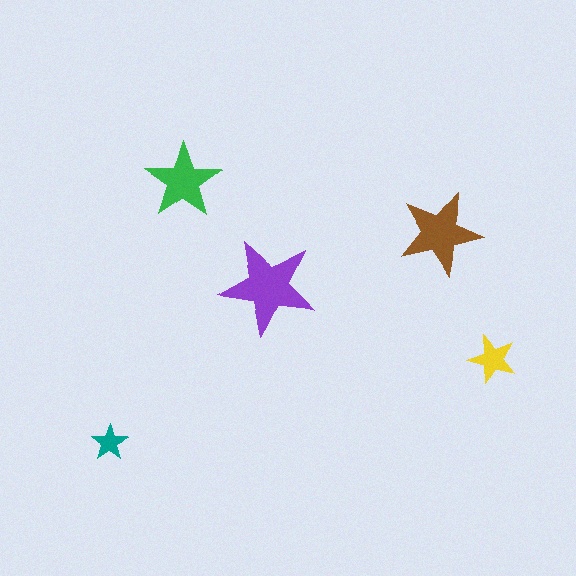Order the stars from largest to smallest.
the purple one, the brown one, the green one, the yellow one, the teal one.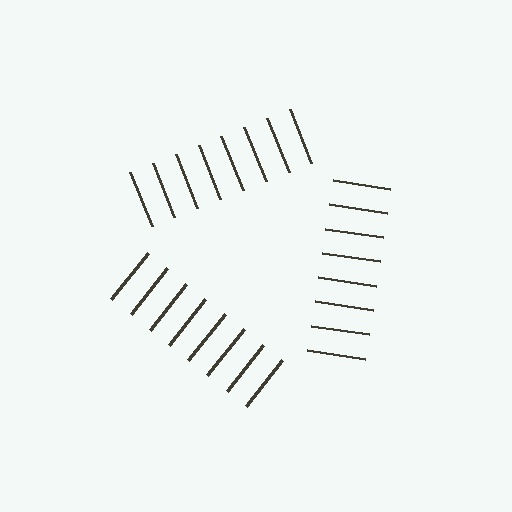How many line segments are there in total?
24 — 8 along each of the 3 edges.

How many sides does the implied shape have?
3 sides — the line-ends trace a triangle.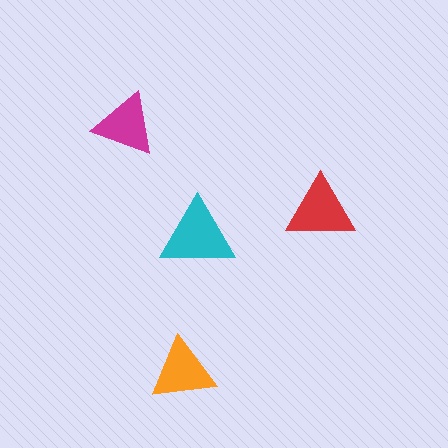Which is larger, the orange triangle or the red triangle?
The red one.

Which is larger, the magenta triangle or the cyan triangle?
The cyan one.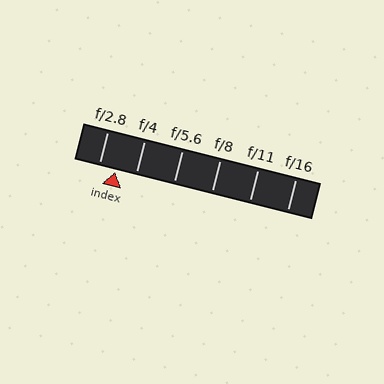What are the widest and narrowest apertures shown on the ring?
The widest aperture shown is f/2.8 and the narrowest is f/16.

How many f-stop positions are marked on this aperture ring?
There are 6 f-stop positions marked.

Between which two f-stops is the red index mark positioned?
The index mark is between f/2.8 and f/4.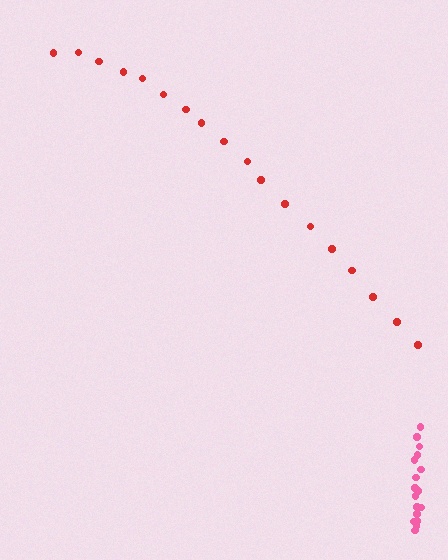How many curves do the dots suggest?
There are 2 distinct paths.